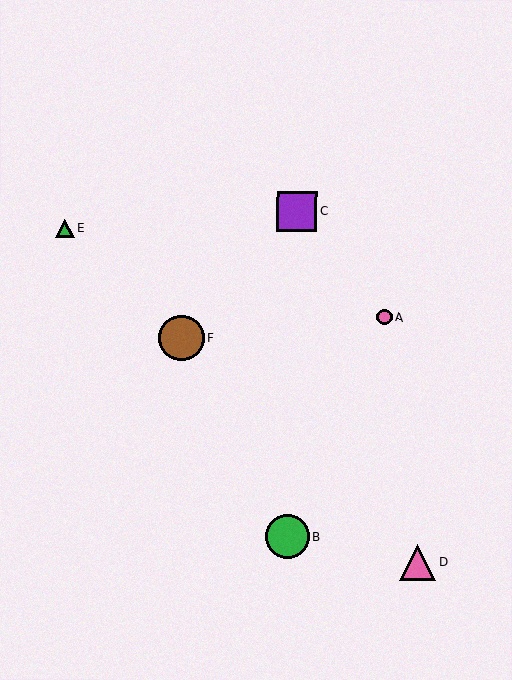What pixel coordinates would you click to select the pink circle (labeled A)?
Click at (385, 318) to select the pink circle A.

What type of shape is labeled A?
Shape A is a pink circle.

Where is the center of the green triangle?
The center of the green triangle is at (65, 229).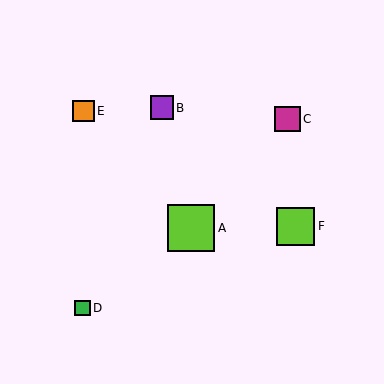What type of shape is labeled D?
Shape D is a green square.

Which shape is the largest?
The lime square (labeled A) is the largest.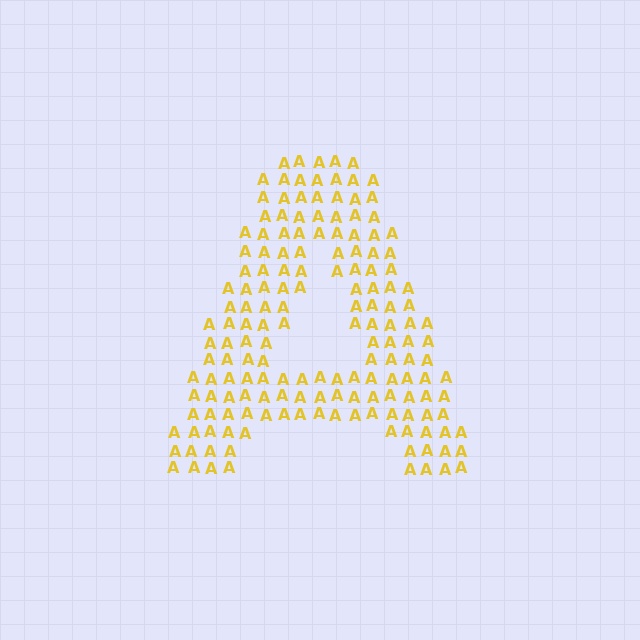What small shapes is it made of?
It is made of small letter A's.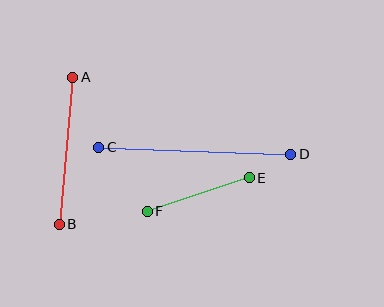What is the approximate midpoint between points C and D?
The midpoint is at approximately (195, 151) pixels.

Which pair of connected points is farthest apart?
Points C and D are farthest apart.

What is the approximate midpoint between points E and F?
The midpoint is at approximately (198, 195) pixels.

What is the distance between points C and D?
The distance is approximately 192 pixels.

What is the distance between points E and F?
The distance is approximately 107 pixels.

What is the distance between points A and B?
The distance is approximately 147 pixels.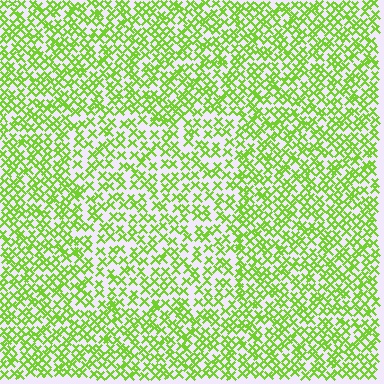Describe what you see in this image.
The image contains small lime elements arranged at two different densities. A rectangle-shaped region is visible where the elements are less densely packed than the surrounding area.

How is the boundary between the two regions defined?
The boundary is defined by a change in element density (approximately 1.5x ratio). All elements are the same color, size, and shape.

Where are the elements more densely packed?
The elements are more densely packed outside the rectangle boundary.